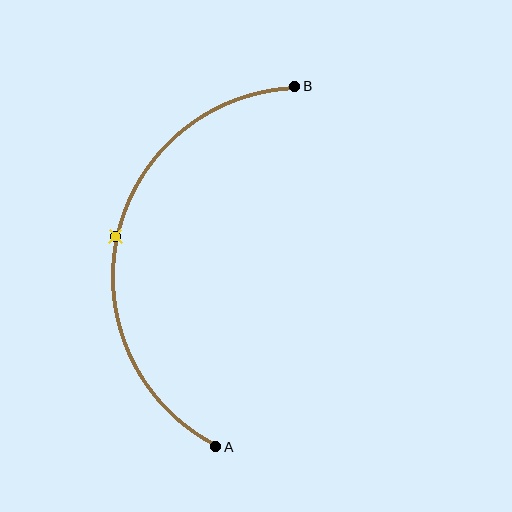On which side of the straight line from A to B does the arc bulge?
The arc bulges to the left of the straight line connecting A and B.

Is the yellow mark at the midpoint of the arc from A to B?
Yes. The yellow mark lies on the arc at equal arc-length from both A and B — it is the arc midpoint.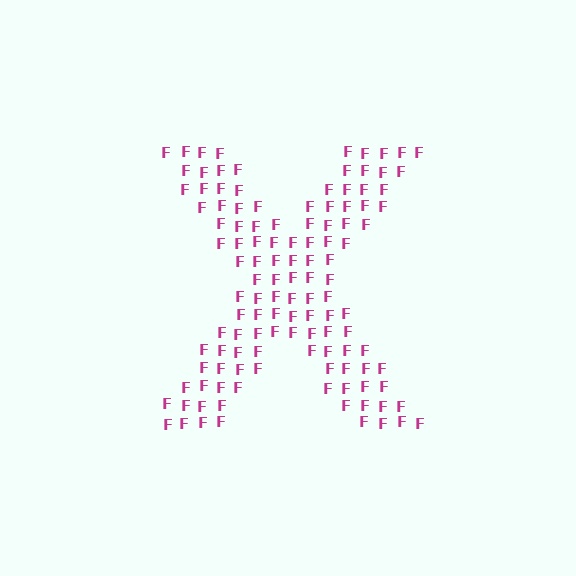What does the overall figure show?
The overall figure shows the letter X.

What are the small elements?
The small elements are letter F's.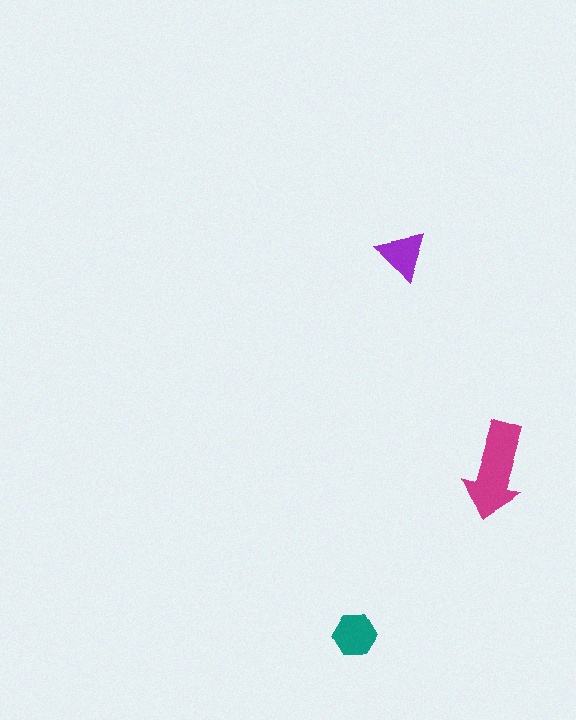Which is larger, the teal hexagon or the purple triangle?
The teal hexagon.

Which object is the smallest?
The purple triangle.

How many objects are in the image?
There are 3 objects in the image.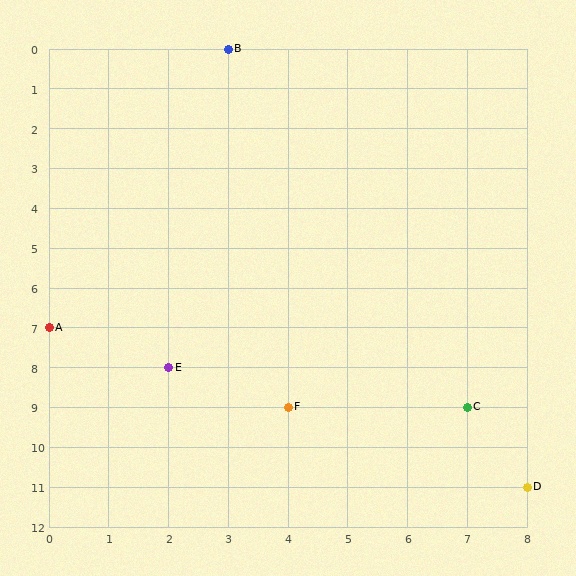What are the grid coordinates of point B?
Point B is at grid coordinates (3, 0).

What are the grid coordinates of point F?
Point F is at grid coordinates (4, 9).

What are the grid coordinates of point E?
Point E is at grid coordinates (2, 8).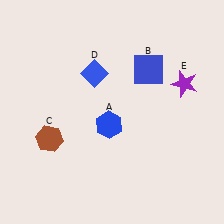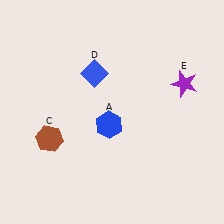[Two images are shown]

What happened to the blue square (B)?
The blue square (B) was removed in Image 2. It was in the top-right area of Image 1.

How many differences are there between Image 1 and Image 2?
There is 1 difference between the two images.